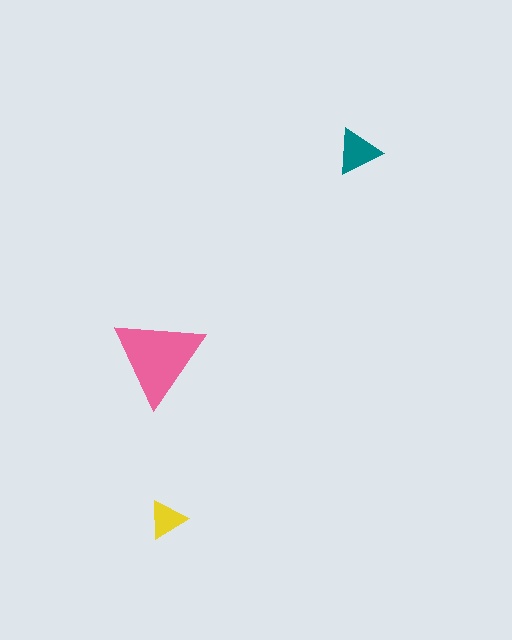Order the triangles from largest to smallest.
the pink one, the teal one, the yellow one.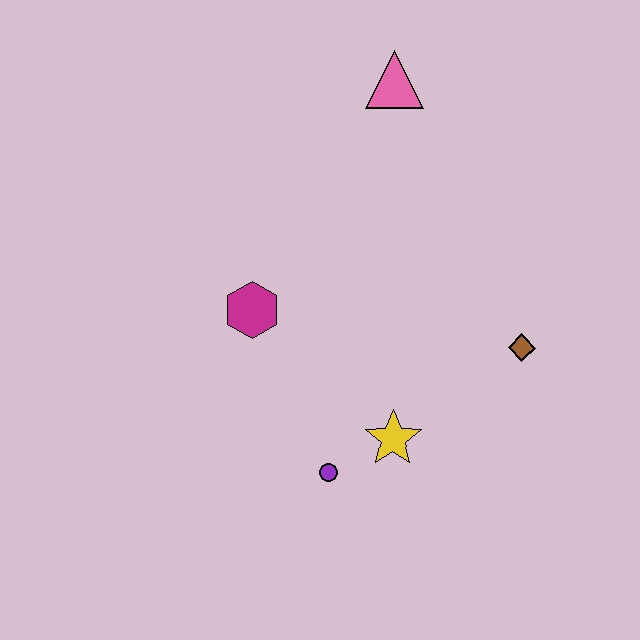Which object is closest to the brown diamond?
The yellow star is closest to the brown diamond.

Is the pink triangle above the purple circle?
Yes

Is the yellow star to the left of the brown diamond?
Yes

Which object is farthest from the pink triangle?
The purple circle is farthest from the pink triangle.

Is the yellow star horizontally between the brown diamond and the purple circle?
Yes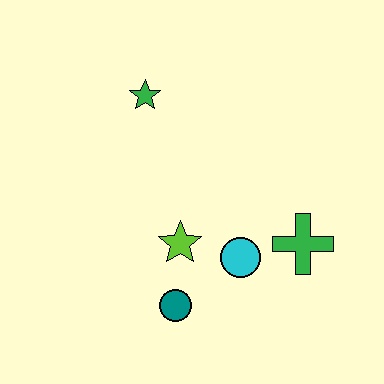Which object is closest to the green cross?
The cyan circle is closest to the green cross.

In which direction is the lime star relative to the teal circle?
The lime star is above the teal circle.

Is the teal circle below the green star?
Yes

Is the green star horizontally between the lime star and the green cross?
No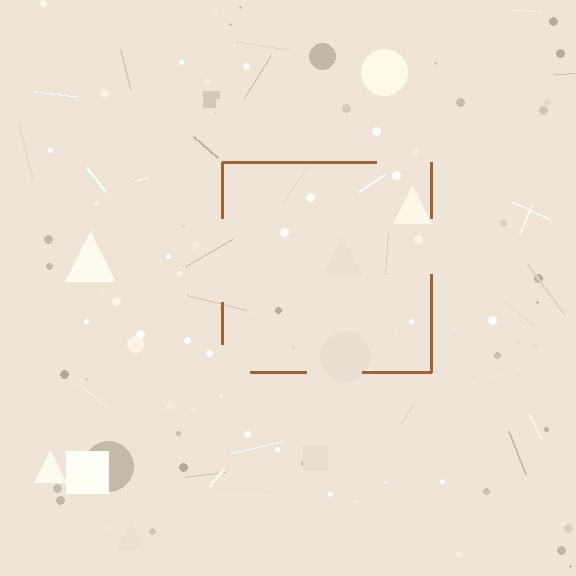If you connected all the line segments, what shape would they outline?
They would outline a square.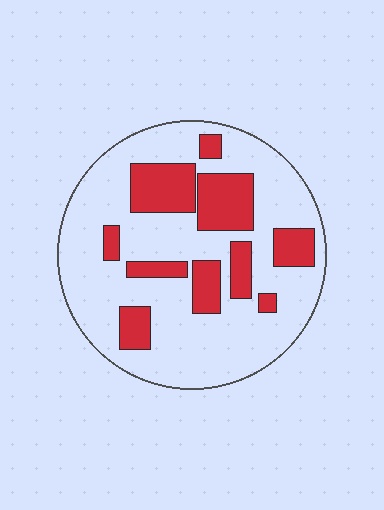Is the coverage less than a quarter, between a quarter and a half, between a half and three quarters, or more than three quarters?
Between a quarter and a half.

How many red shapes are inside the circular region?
10.